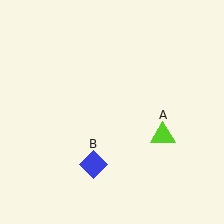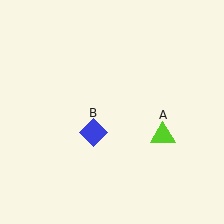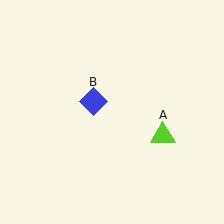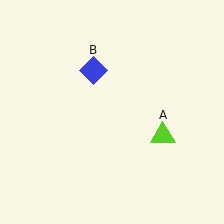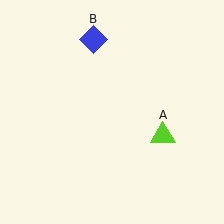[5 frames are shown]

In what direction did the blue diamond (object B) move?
The blue diamond (object B) moved up.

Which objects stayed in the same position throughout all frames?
Lime triangle (object A) remained stationary.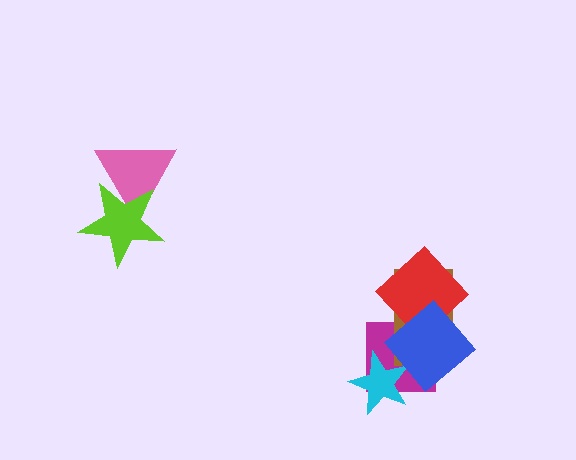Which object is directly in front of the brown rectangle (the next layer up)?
The red diamond is directly in front of the brown rectangle.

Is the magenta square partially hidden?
Yes, it is partially covered by another shape.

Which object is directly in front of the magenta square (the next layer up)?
The cyan star is directly in front of the magenta square.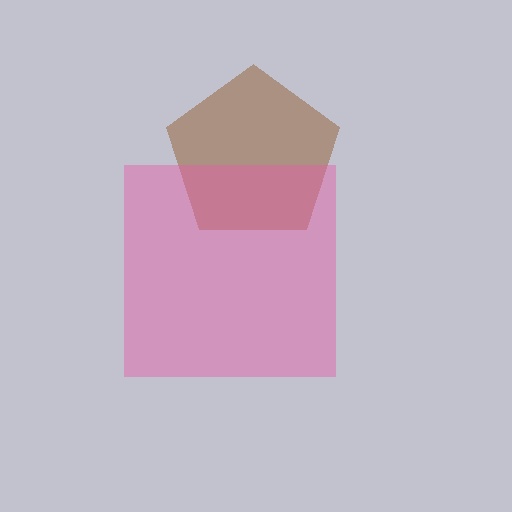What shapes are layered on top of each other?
The layered shapes are: a brown pentagon, a pink square.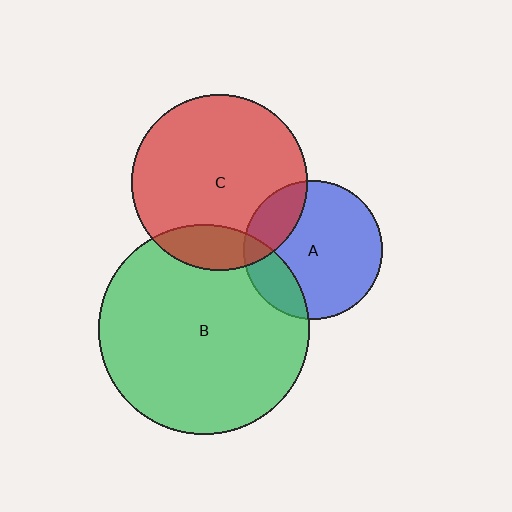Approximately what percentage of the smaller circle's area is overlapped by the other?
Approximately 15%.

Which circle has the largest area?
Circle B (green).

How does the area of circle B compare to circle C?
Approximately 1.4 times.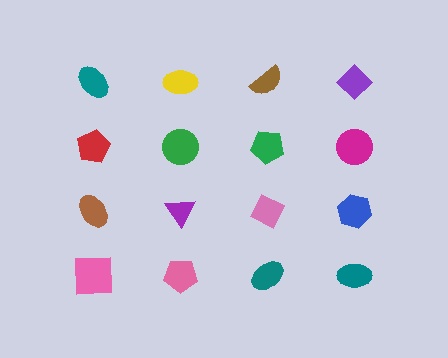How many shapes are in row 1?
4 shapes.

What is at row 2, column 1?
A red pentagon.